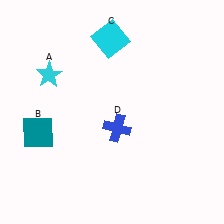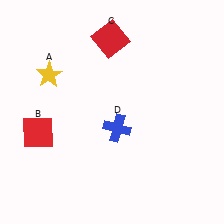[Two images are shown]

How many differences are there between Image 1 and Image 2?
There are 3 differences between the two images.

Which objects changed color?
A changed from cyan to yellow. B changed from teal to red. C changed from cyan to red.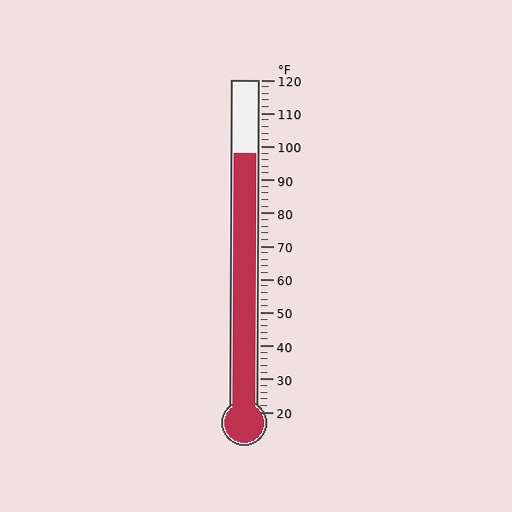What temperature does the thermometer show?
The thermometer shows approximately 98°F.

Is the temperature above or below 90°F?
The temperature is above 90°F.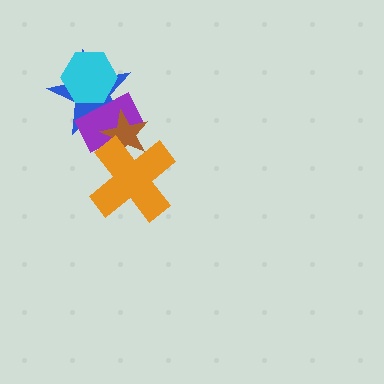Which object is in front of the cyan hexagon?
The purple rectangle is in front of the cyan hexagon.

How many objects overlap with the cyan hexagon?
2 objects overlap with the cyan hexagon.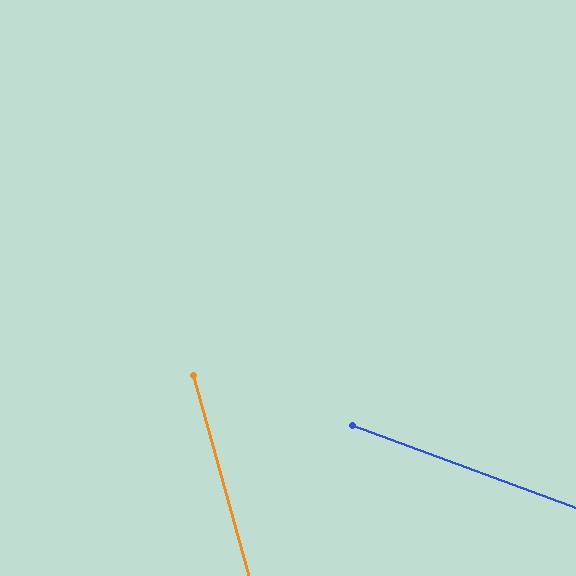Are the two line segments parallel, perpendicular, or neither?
Neither parallel nor perpendicular — they differ by about 54°.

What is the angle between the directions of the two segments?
Approximately 54 degrees.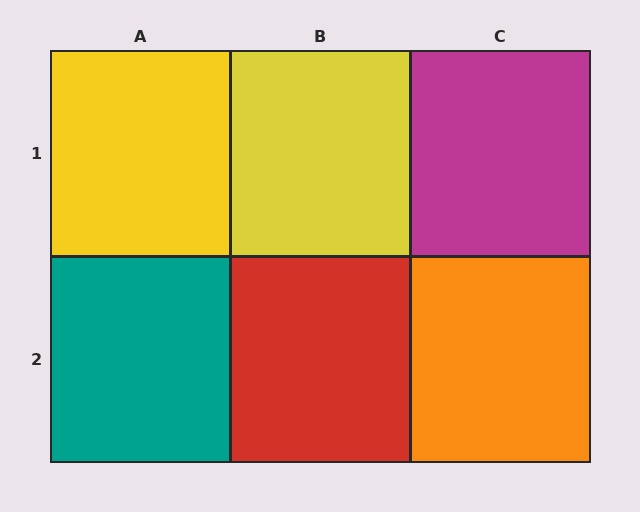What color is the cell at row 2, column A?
Teal.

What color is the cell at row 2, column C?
Orange.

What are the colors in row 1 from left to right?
Yellow, yellow, magenta.